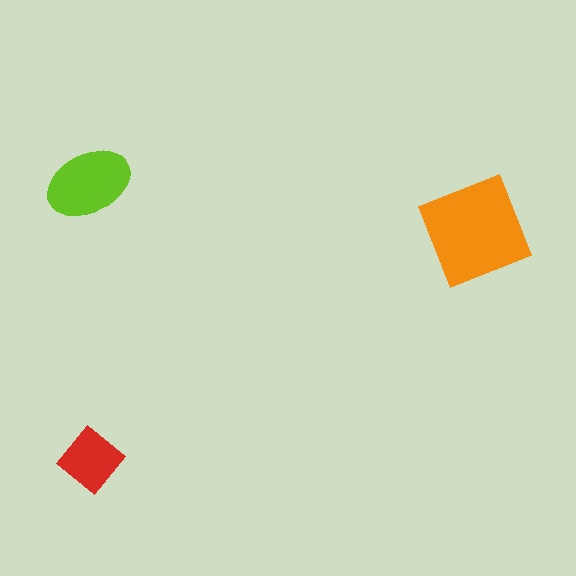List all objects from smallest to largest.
The red diamond, the lime ellipse, the orange square.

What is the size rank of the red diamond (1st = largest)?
3rd.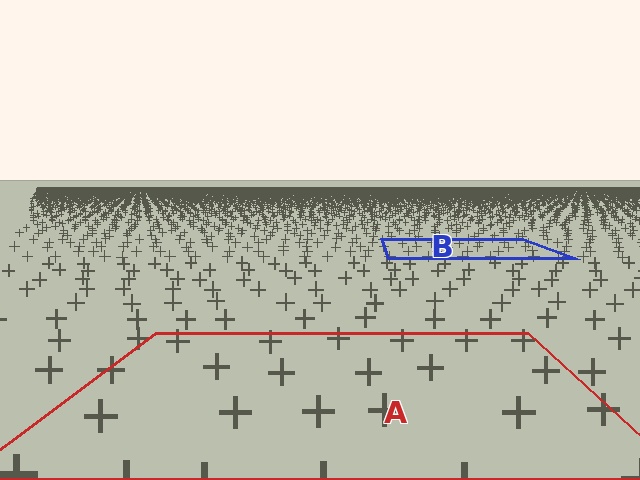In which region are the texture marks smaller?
The texture marks are smaller in region B, because it is farther away.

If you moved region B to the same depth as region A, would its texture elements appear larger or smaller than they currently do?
They would appear larger. At a closer depth, the same texture elements are projected at a bigger on-screen size.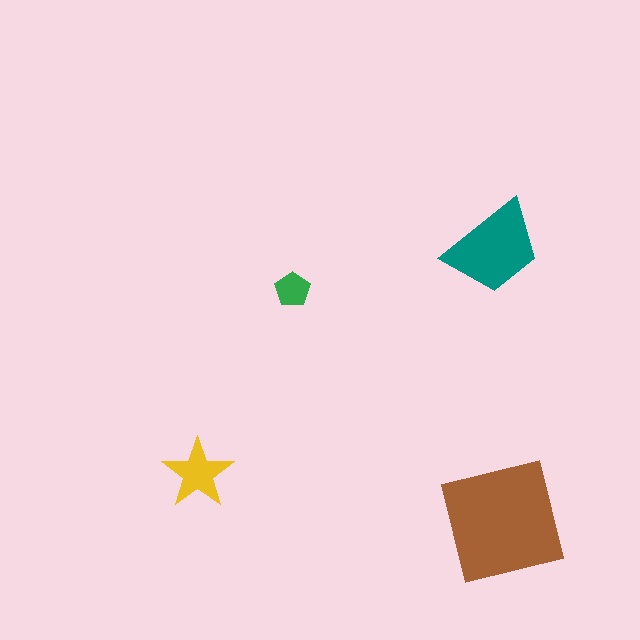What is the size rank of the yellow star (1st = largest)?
3rd.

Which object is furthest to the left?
The yellow star is leftmost.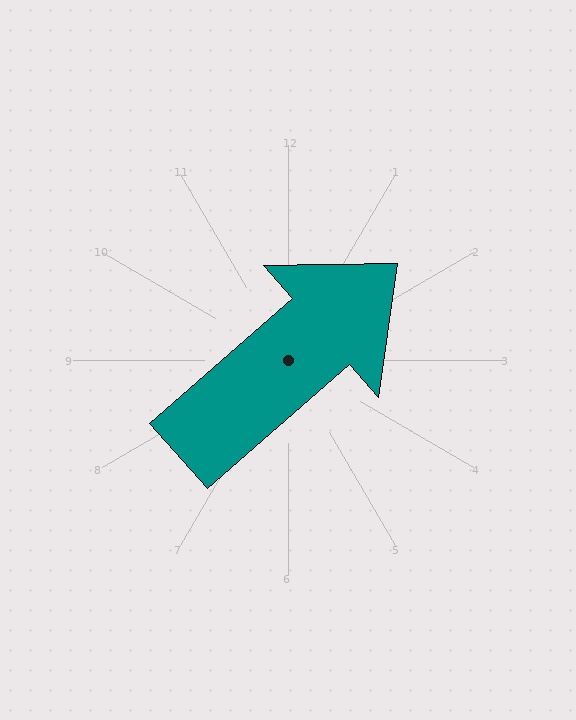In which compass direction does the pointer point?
Northeast.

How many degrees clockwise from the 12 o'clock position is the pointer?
Approximately 49 degrees.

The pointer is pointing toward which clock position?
Roughly 2 o'clock.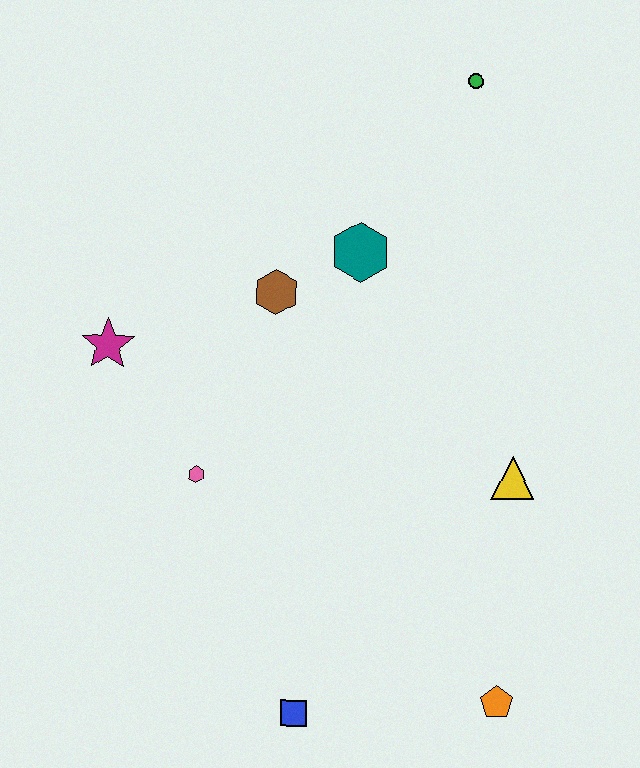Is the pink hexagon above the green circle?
No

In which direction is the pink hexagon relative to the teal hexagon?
The pink hexagon is below the teal hexagon.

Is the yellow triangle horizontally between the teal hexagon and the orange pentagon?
No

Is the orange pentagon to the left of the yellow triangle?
Yes